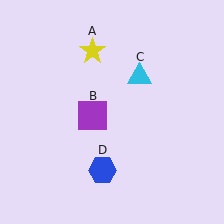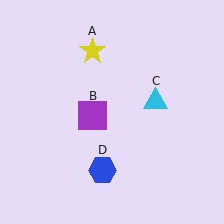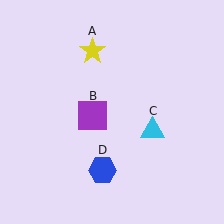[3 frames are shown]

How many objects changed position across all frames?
1 object changed position: cyan triangle (object C).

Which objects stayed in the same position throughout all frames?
Yellow star (object A) and purple square (object B) and blue hexagon (object D) remained stationary.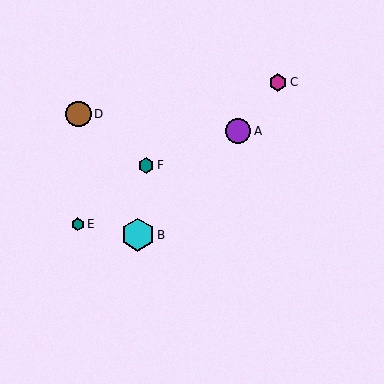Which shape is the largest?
The cyan hexagon (labeled B) is the largest.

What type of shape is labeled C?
Shape C is a magenta hexagon.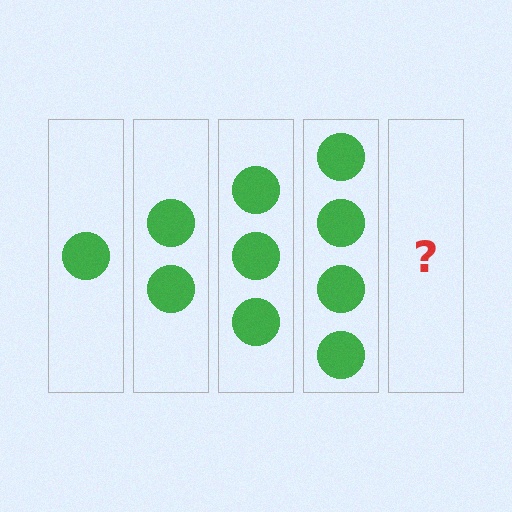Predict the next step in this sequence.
The next step is 5 circles.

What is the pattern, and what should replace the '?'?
The pattern is that each step adds one more circle. The '?' should be 5 circles.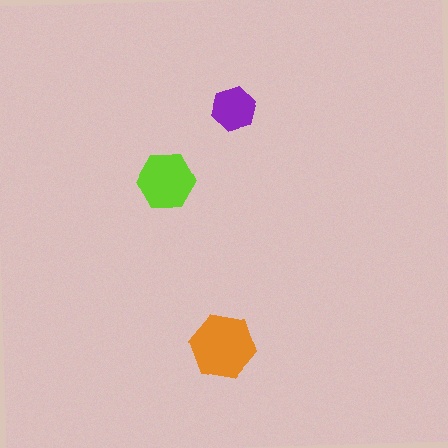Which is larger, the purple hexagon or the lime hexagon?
The lime one.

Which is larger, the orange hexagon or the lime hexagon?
The orange one.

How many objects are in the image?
There are 3 objects in the image.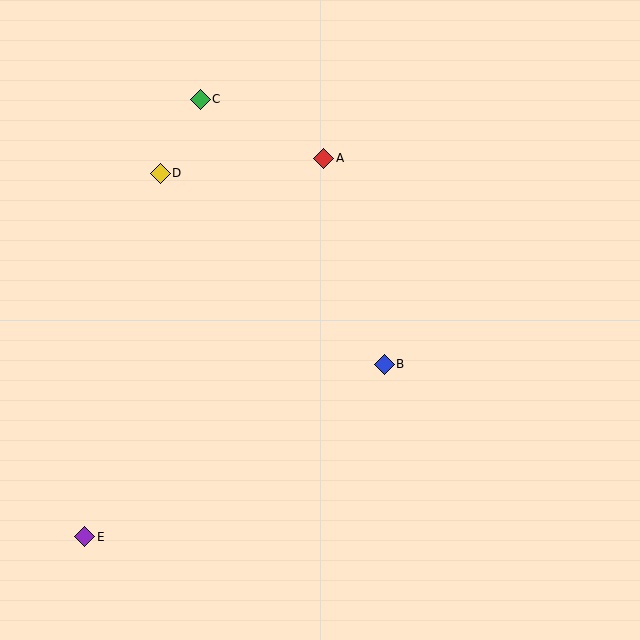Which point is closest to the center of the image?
Point B at (384, 364) is closest to the center.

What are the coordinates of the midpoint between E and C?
The midpoint between E and C is at (143, 318).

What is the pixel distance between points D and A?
The distance between D and A is 164 pixels.